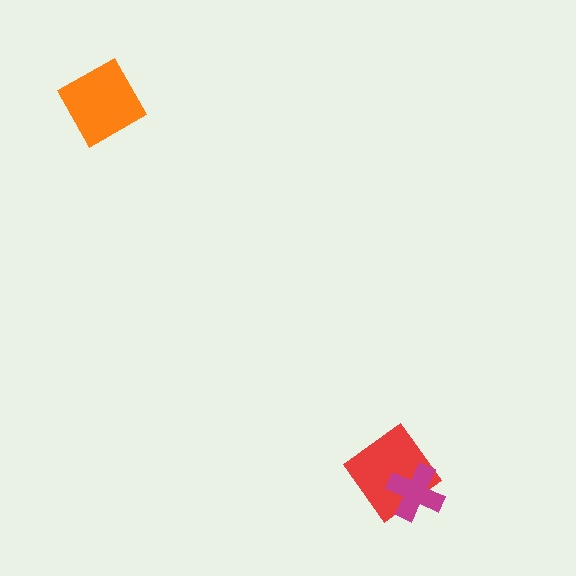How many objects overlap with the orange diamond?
0 objects overlap with the orange diamond.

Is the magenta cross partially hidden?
No, no other shape covers it.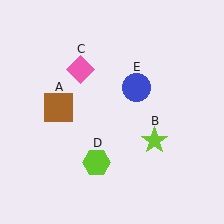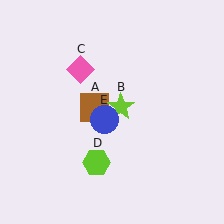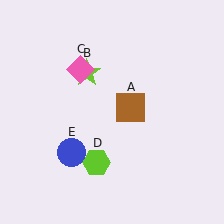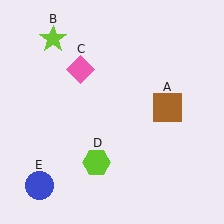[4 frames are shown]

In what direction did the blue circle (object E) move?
The blue circle (object E) moved down and to the left.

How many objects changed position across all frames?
3 objects changed position: brown square (object A), lime star (object B), blue circle (object E).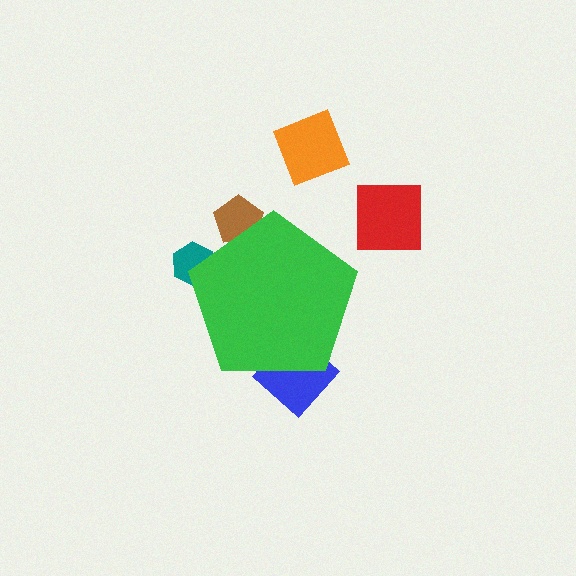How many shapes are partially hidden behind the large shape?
4 shapes are partially hidden.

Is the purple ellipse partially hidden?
Yes, the purple ellipse is partially hidden behind the green pentagon.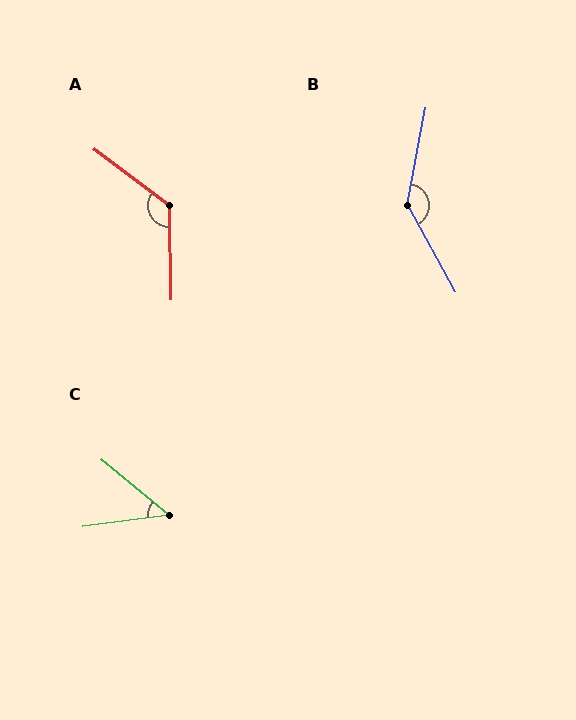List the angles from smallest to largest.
C (47°), A (128°), B (141°).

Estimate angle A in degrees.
Approximately 128 degrees.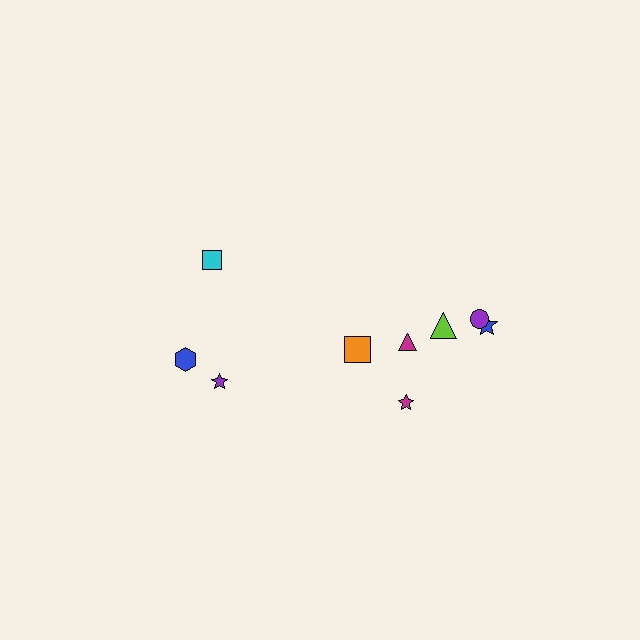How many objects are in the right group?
There are 6 objects.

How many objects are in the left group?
There are 3 objects.